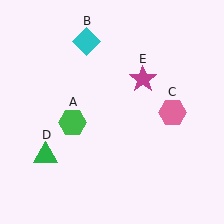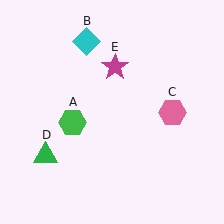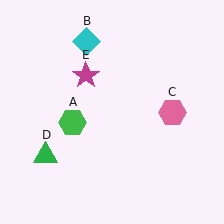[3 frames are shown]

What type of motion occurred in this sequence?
The magenta star (object E) rotated counterclockwise around the center of the scene.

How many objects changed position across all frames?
1 object changed position: magenta star (object E).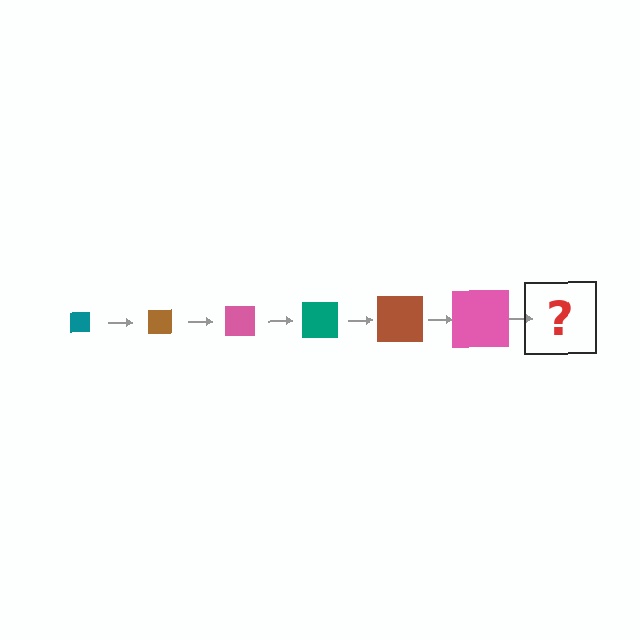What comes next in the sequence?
The next element should be a teal square, larger than the previous one.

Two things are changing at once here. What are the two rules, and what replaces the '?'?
The two rules are that the square grows larger each step and the color cycles through teal, brown, and pink. The '?' should be a teal square, larger than the previous one.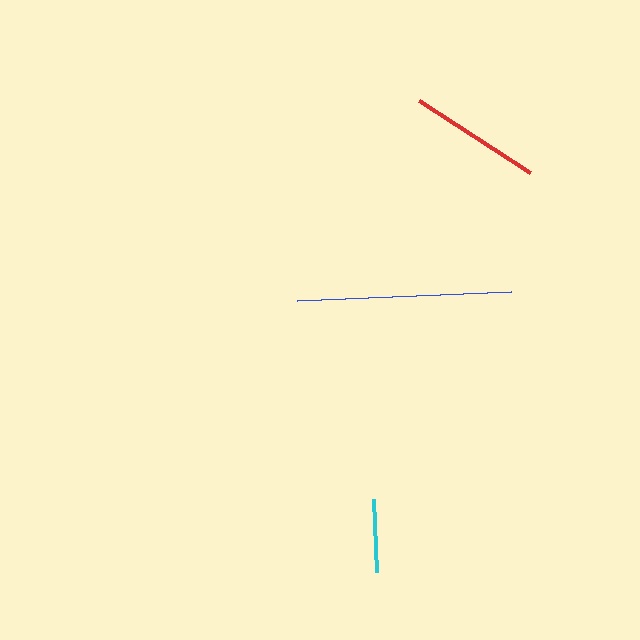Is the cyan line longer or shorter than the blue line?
The blue line is longer than the cyan line.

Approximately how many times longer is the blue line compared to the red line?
The blue line is approximately 1.6 times the length of the red line.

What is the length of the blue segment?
The blue segment is approximately 214 pixels long.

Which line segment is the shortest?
The cyan line is the shortest at approximately 73 pixels.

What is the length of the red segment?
The red segment is approximately 132 pixels long.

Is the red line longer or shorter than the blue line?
The blue line is longer than the red line.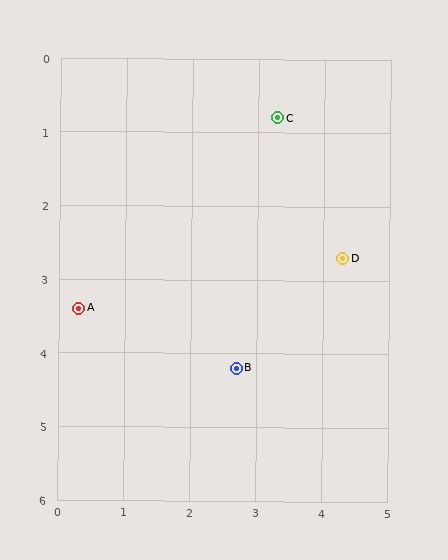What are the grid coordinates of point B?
Point B is at approximately (2.7, 4.2).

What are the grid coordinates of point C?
Point C is at approximately (3.3, 0.8).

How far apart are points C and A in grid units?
Points C and A are about 4.0 grid units apart.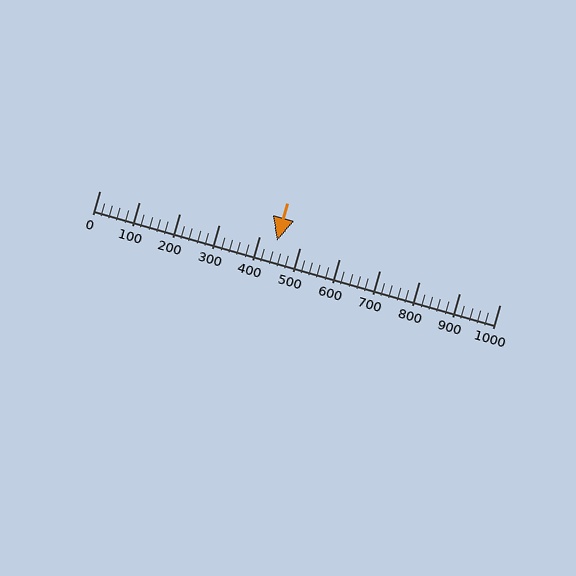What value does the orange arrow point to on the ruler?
The orange arrow points to approximately 444.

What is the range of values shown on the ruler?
The ruler shows values from 0 to 1000.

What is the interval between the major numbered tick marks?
The major tick marks are spaced 100 units apart.